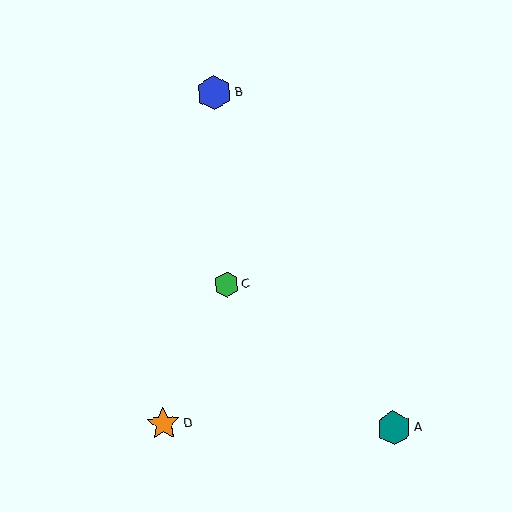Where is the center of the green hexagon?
The center of the green hexagon is at (227, 285).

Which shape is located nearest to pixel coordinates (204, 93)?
The blue hexagon (labeled B) at (214, 93) is nearest to that location.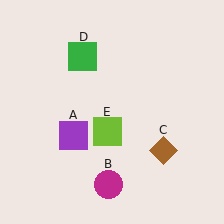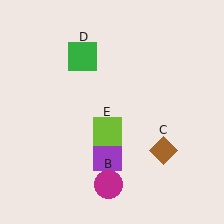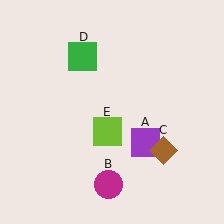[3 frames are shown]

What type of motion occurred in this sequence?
The purple square (object A) rotated counterclockwise around the center of the scene.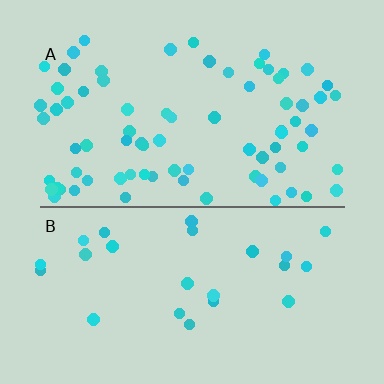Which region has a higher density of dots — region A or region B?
A (the top).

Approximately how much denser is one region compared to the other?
Approximately 2.9× — region A over region B.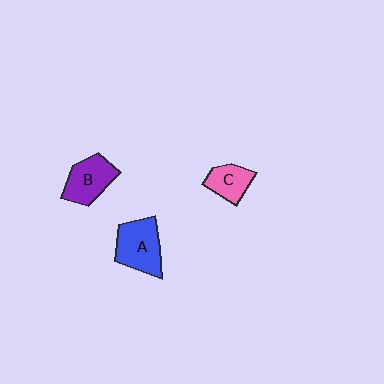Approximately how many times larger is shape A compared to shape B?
Approximately 1.2 times.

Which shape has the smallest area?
Shape C (pink).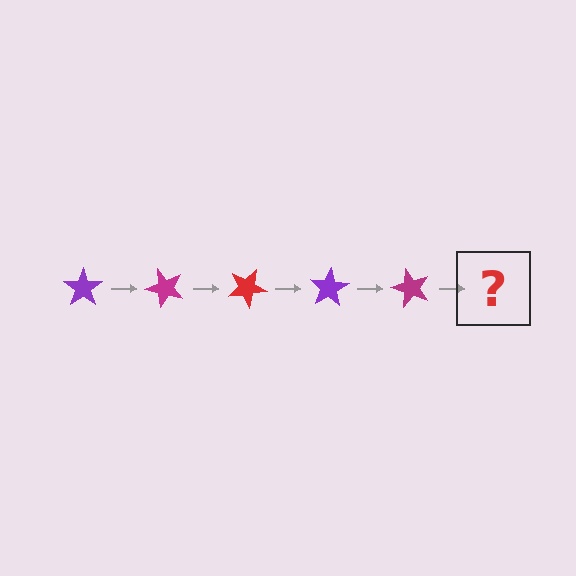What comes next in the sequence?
The next element should be a red star, rotated 250 degrees from the start.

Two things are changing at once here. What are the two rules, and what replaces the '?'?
The two rules are that it rotates 50 degrees each step and the color cycles through purple, magenta, and red. The '?' should be a red star, rotated 250 degrees from the start.